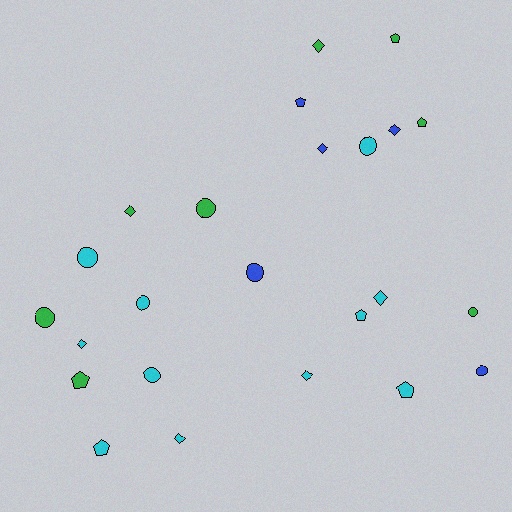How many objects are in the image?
There are 24 objects.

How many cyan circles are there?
There are 4 cyan circles.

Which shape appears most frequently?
Circle, with 9 objects.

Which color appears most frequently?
Cyan, with 11 objects.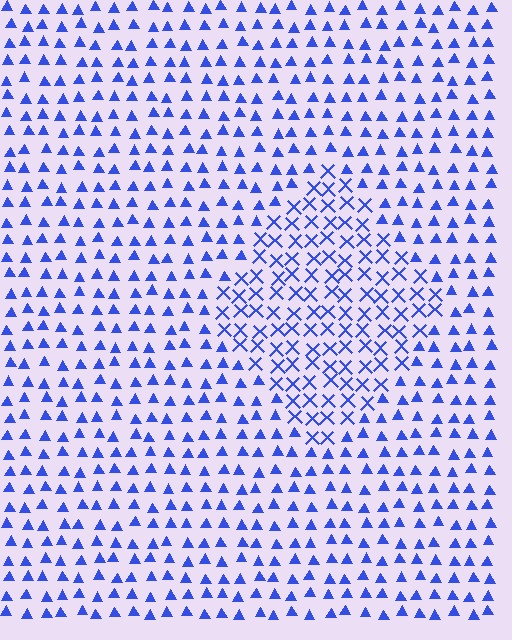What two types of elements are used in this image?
The image uses X marks inside the diamond region and triangles outside it.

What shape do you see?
I see a diamond.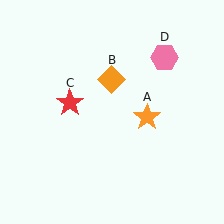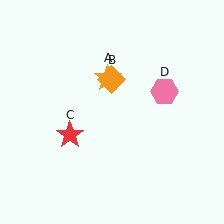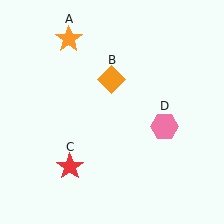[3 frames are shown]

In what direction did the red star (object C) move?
The red star (object C) moved down.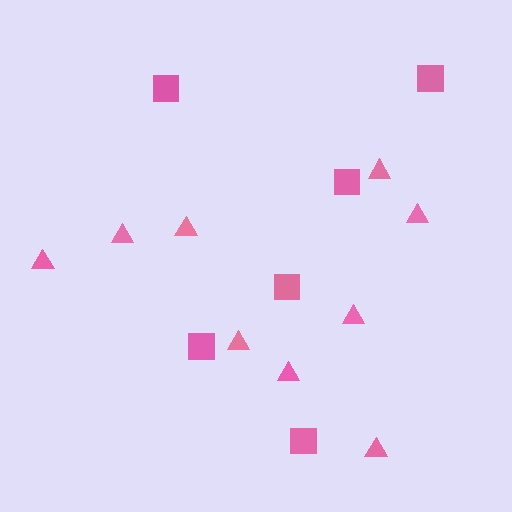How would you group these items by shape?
There are 2 groups: one group of triangles (9) and one group of squares (6).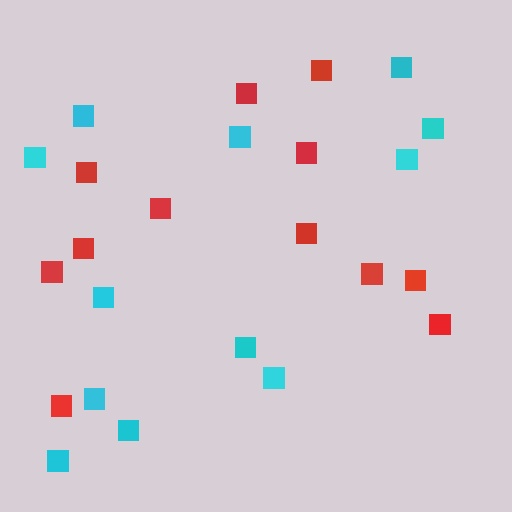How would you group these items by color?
There are 2 groups: one group of cyan squares (12) and one group of red squares (12).